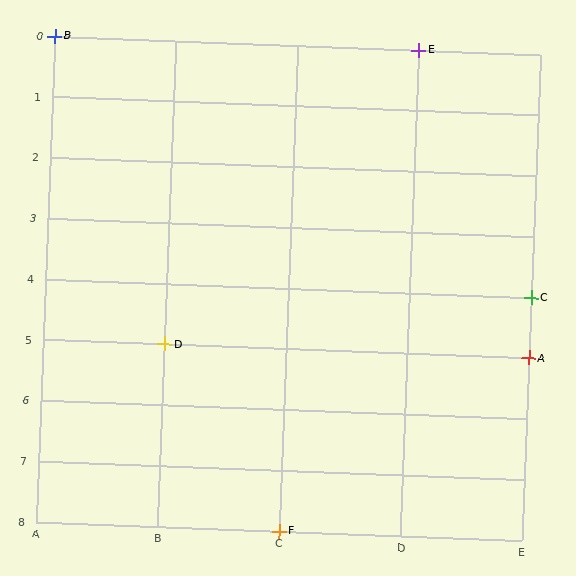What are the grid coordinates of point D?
Point D is at grid coordinates (B, 5).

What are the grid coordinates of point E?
Point E is at grid coordinates (D, 0).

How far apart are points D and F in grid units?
Points D and F are 1 column and 3 rows apart (about 3.2 grid units diagonally).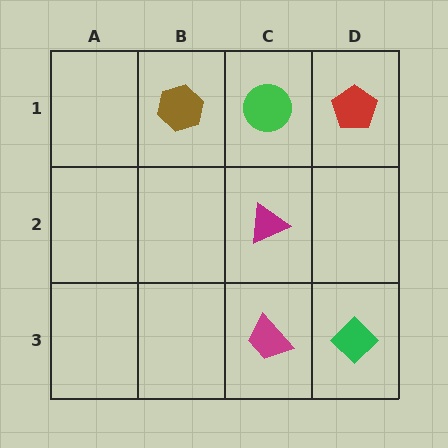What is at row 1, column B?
A brown hexagon.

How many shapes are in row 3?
2 shapes.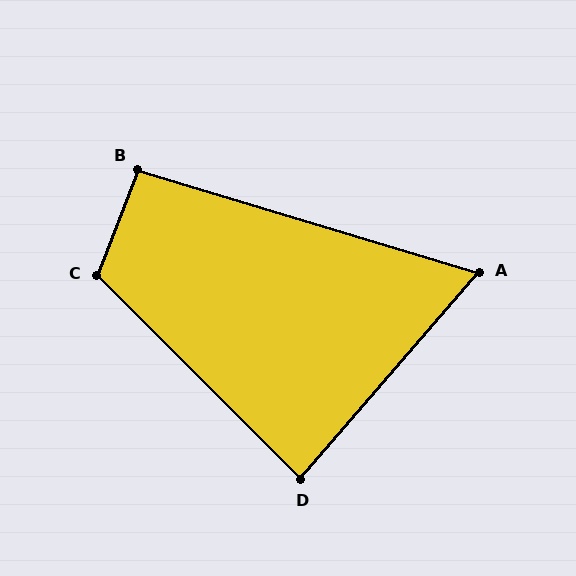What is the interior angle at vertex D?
Approximately 86 degrees (approximately right).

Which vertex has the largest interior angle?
C, at approximately 114 degrees.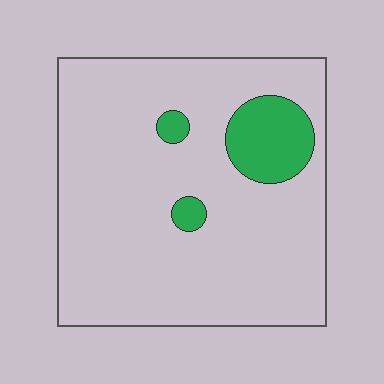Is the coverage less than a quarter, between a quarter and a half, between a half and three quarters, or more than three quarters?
Less than a quarter.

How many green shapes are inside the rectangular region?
3.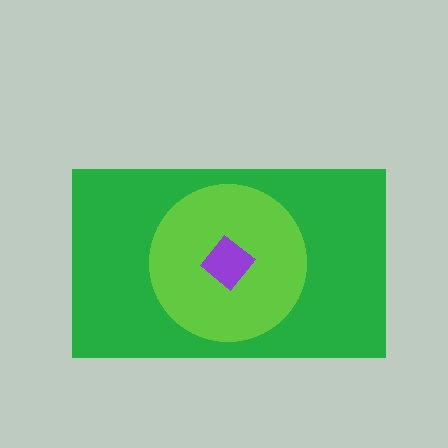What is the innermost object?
The purple diamond.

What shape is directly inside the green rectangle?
The lime circle.